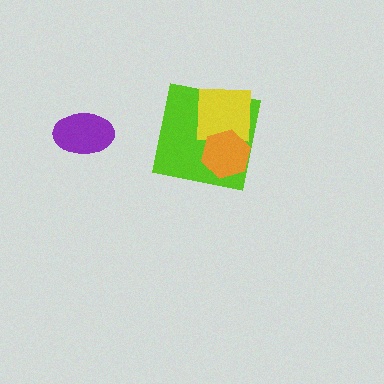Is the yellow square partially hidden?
Yes, it is partially covered by another shape.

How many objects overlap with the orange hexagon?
2 objects overlap with the orange hexagon.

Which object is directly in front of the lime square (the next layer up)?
The yellow square is directly in front of the lime square.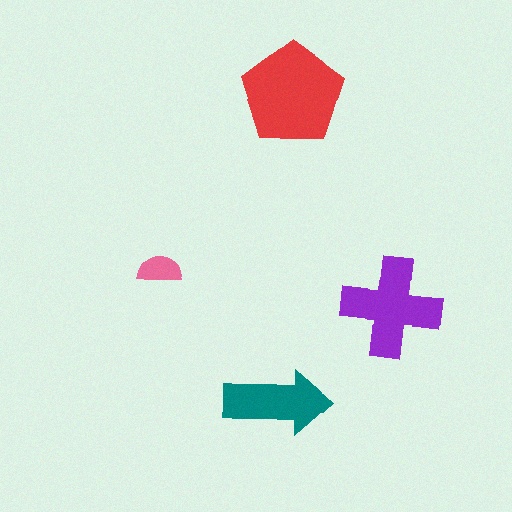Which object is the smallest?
The pink semicircle.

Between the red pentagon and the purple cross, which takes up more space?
The red pentagon.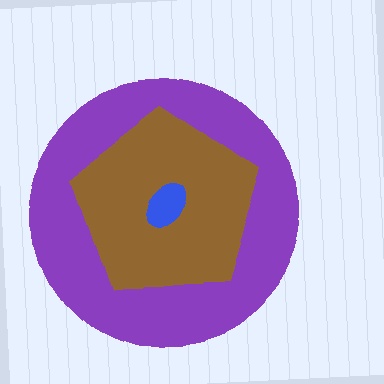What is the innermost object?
The blue ellipse.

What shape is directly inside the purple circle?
The brown pentagon.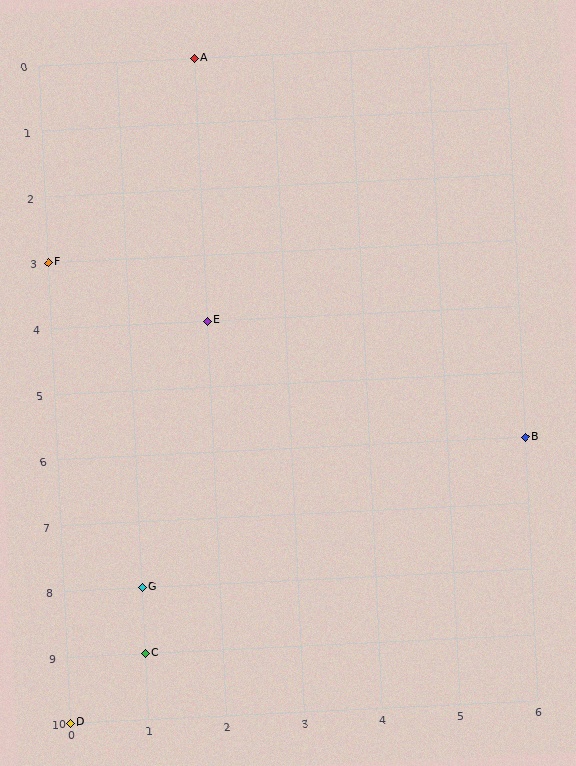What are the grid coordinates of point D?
Point D is at grid coordinates (0, 10).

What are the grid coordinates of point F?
Point F is at grid coordinates (0, 3).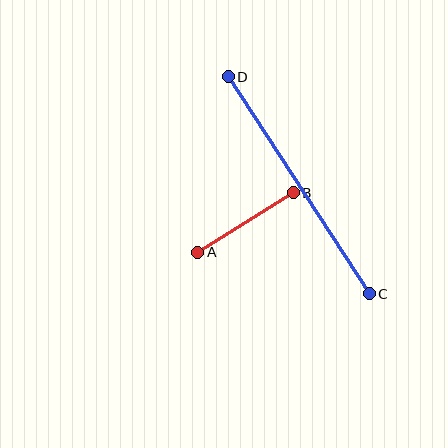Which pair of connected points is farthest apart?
Points C and D are farthest apart.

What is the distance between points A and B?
The distance is approximately 113 pixels.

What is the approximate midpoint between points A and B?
The midpoint is at approximately (246, 223) pixels.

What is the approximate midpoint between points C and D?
The midpoint is at approximately (299, 185) pixels.